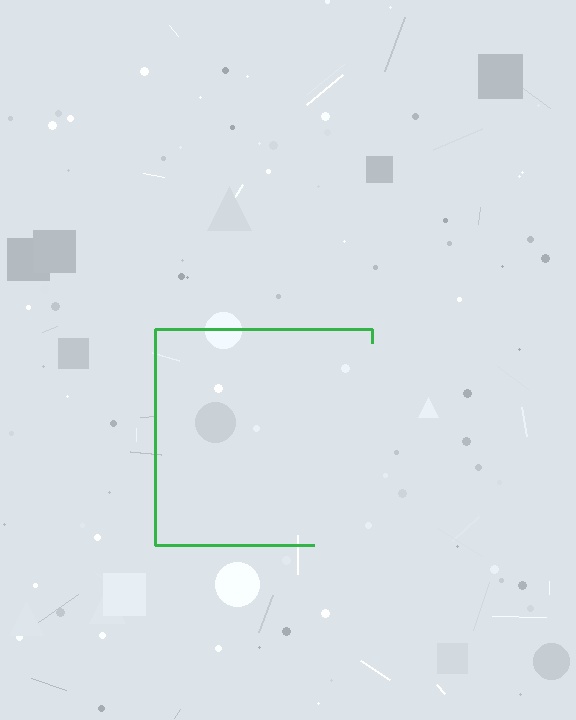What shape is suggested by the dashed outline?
The dashed outline suggests a square.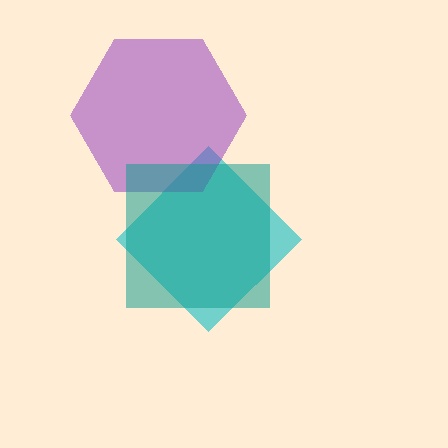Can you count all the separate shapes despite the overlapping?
Yes, there are 3 separate shapes.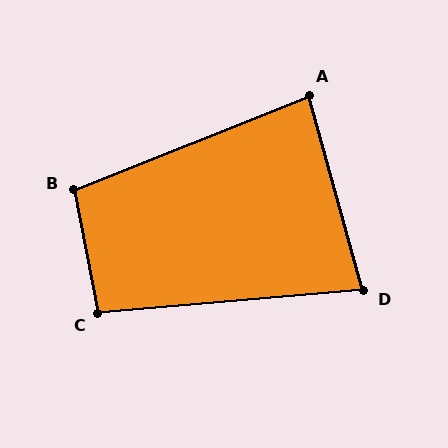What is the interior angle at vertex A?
Approximately 84 degrees (acute).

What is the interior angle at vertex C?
Approximately 96 degrees (obtuse).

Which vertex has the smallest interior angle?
D, at approximately 79 degrees.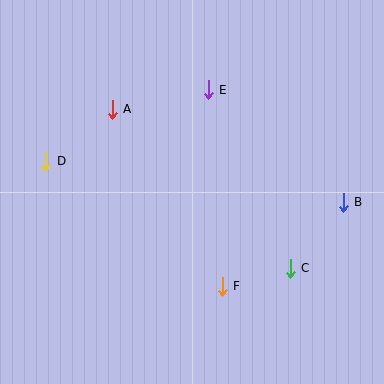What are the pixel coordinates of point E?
Point E is at (208, 90).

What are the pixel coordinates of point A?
Point A is at (112, 109).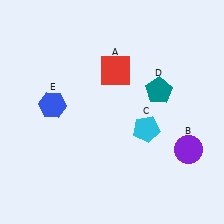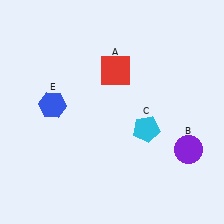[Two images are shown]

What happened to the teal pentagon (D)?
The teal pentagon (D) was removed in Image 2. It was in the top-right area of Image 1.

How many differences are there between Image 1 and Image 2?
There is 1 difference between the two images.